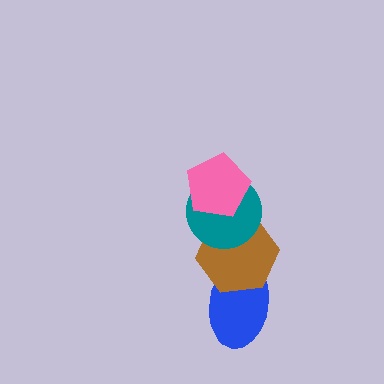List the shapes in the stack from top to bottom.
From top to bottom: the pink pentagon, the teal circle, the brown hexagon, the blue ellipse.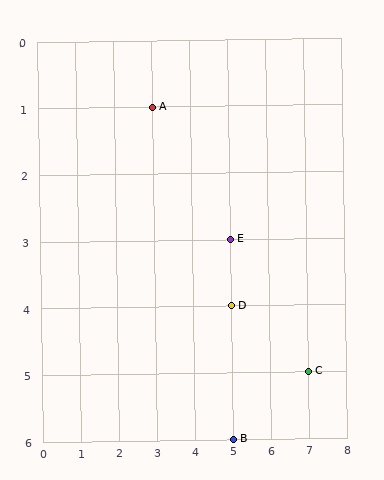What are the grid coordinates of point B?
Point B is at grid coordinates (5, 6).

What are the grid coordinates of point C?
Point C is at grid coordinates (7, 5).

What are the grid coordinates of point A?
Point A is at grid coordinates (3, 1).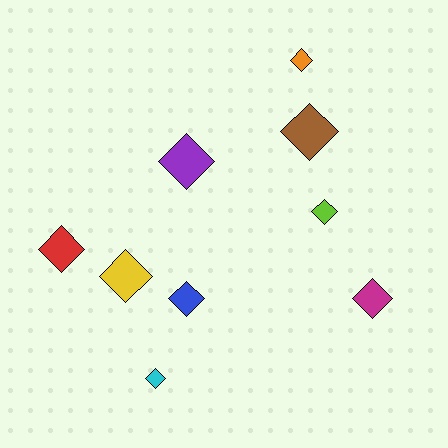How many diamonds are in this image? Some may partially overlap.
There are 9 diamonds.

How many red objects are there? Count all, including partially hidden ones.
There is 1 red object.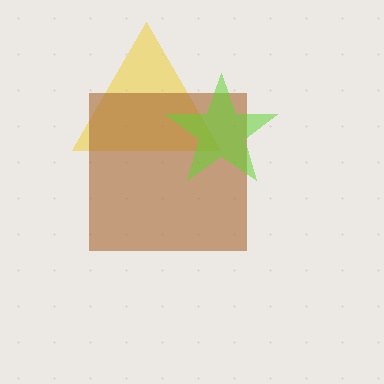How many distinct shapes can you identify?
There are 3 distinct shapes: a yellow triangle, a brown square, a lime star.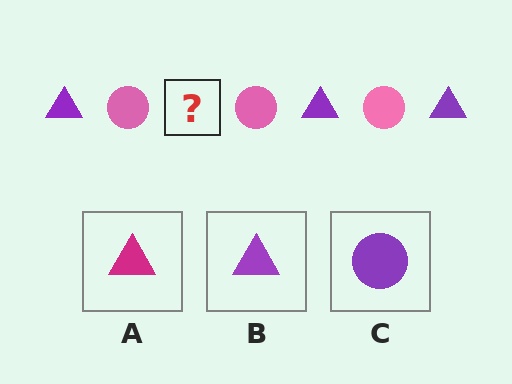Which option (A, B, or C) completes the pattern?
B.